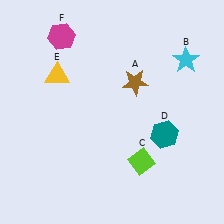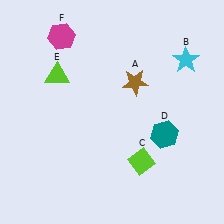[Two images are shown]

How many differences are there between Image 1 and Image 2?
There is 1 difference between the two images.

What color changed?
The triangle (E) changed from yellow in Image 1 to lime in Image 2.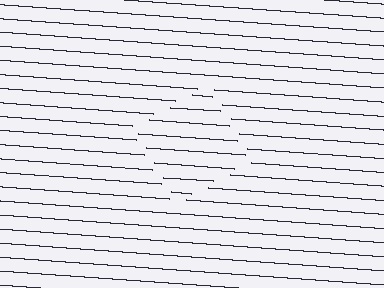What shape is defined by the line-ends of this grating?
An illusory square. The interior of the shape contains the same grating, shifted by half a period — the contour is defined by the phase discontinuity where line-ends from the inner and outer gratings abut.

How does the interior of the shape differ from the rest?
The interior of the shape contains the same grating, shifted by half a period — the contour is defined by the phase discontinuity where line-ends from the inner and outer gratings abut.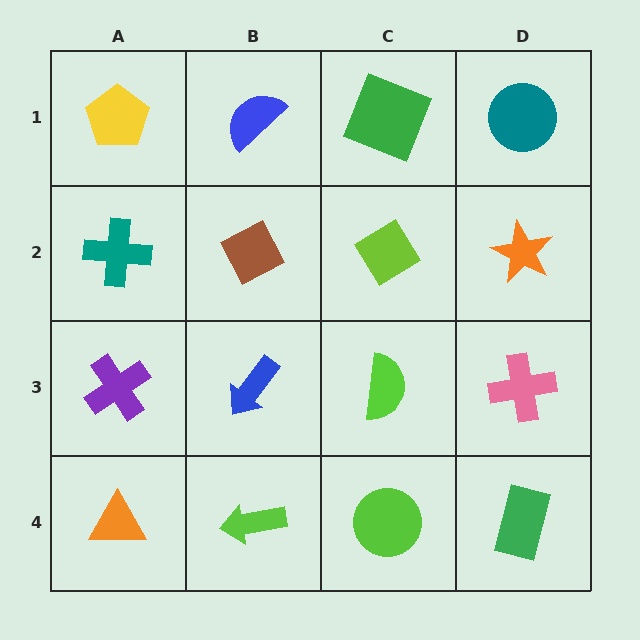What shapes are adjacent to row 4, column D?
A pink cross (row 3, column D), a lime circle (row 4, column C).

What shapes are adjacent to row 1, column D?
An orange star (row 2, column D), a green square (row 1, column C).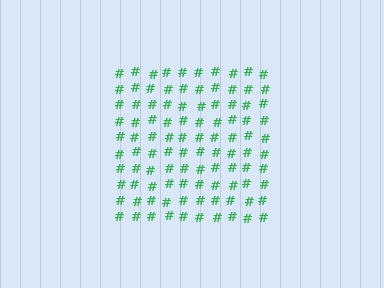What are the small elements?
The small elements are hash symbols.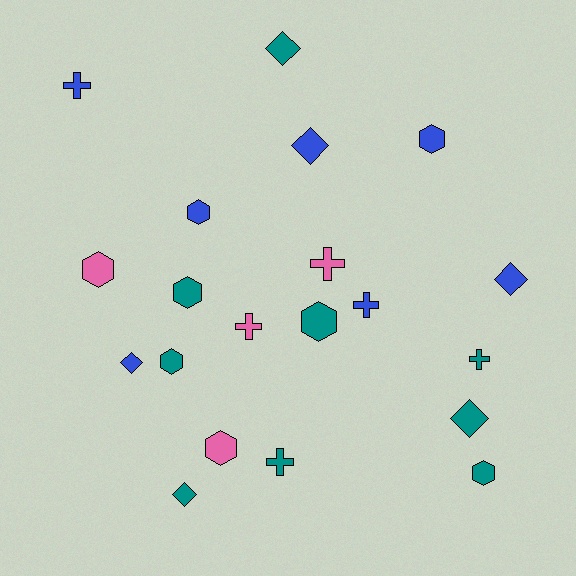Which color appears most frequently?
Teal, with 9 objects.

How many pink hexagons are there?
There are 2 pink hexagons.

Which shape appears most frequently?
Hexagon, with 8 objects.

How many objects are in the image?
There are 20 objects.